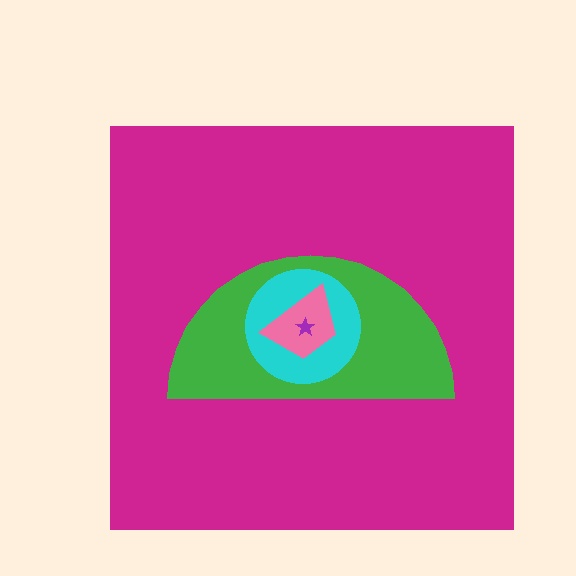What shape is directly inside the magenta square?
The green semicircle.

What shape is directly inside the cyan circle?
The pink trapezoid.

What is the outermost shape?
The magenta square.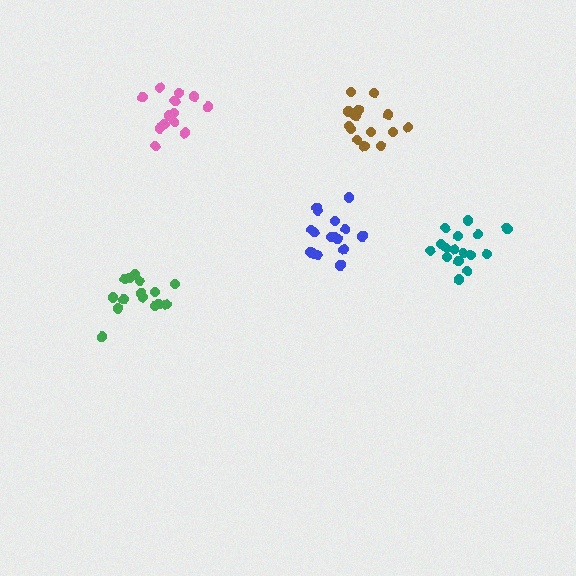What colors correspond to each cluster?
The clusters are colored: green, blue, teal, brown, pink.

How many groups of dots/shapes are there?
There are 5 groups.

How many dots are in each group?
Group 1: 15 dots, Group 2: 16 dots, Group 3: 16 dots, Group 4: 14 dots, Group 5: 13 dots (74 total).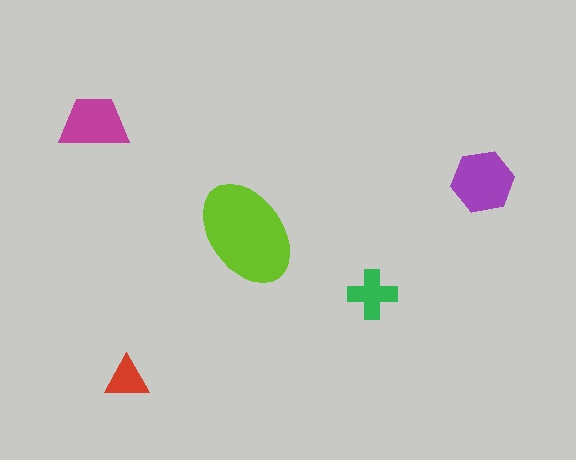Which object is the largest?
The lime ellipse.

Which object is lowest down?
The red triangle is bottommost.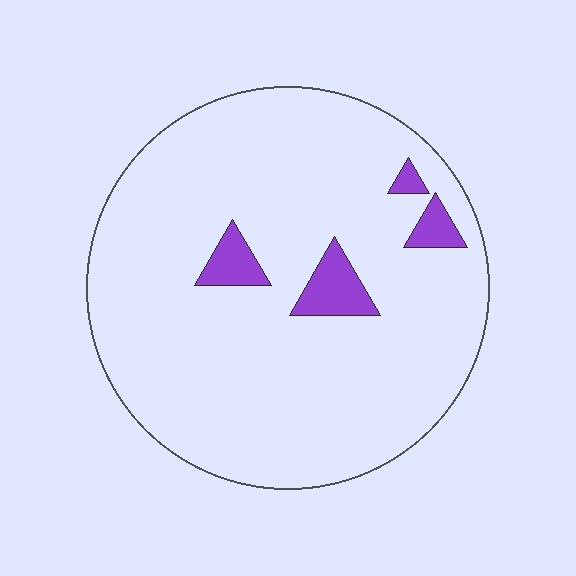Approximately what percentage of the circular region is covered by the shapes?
Approximately 5%.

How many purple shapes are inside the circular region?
4.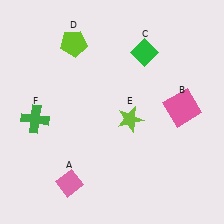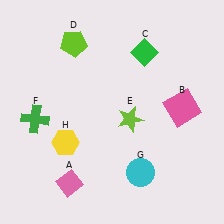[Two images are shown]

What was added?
A cyan circle (G), a yellow hexagon (H) were added in Image 2.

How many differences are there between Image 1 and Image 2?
There are 2 differences between the two images.